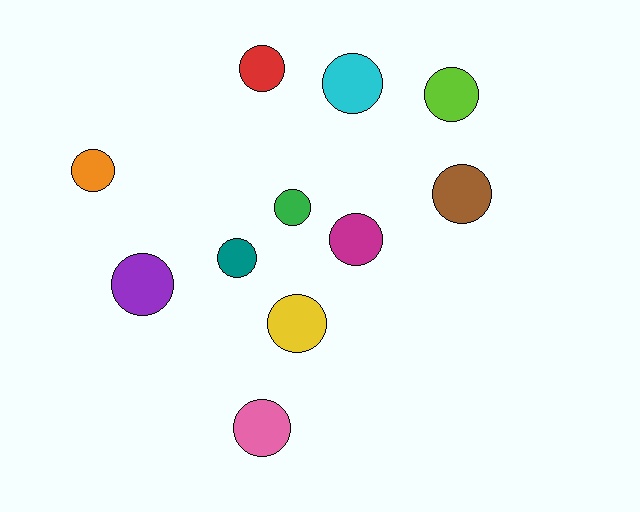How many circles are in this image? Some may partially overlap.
There are 11 circles.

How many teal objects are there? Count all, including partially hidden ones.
There is 1 teal object.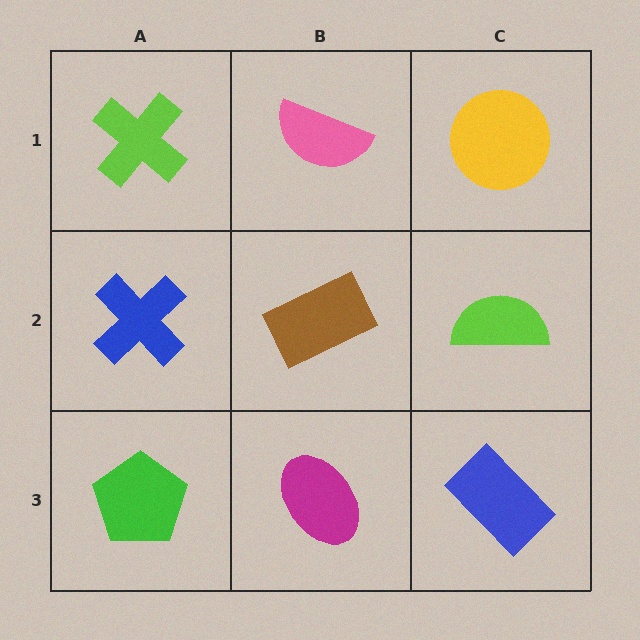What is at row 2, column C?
A lime semicircle.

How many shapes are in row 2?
3 shapes.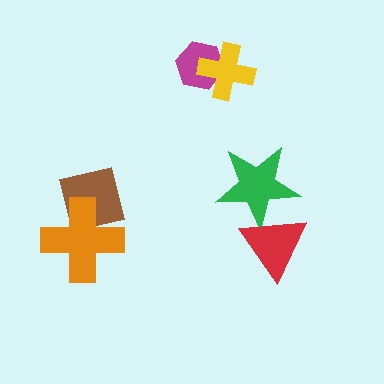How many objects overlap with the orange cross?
1 object overlaps with the orange cross.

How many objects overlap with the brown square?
1 object overlaps with the brown square.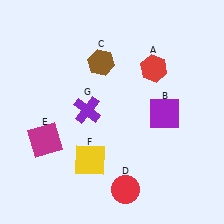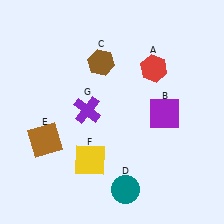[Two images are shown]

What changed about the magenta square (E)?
In Image 1, E is magenta. In Image 2, it changed to brown.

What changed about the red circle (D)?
In Image 1, D is red. In Image 2, it changed to teal.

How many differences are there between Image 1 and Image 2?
There are 2 differences between the two images.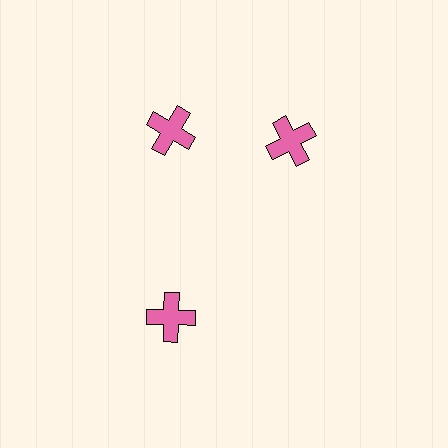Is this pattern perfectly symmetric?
No. The 3 pink crosses are arranged in a ring, but one element near the 3 o'clock position is rotated out of alignment along the ring, breaking the 3-fold rotational symmetry.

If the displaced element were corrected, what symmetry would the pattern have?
It would have 3-fold rotational symmetry — the pattern would map onto itself every 120 degrees.